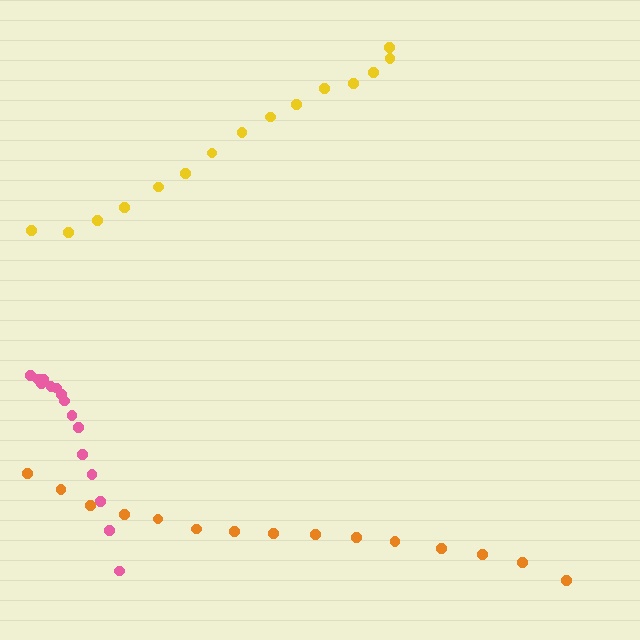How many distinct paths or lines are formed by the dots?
There are 3 distinct paths.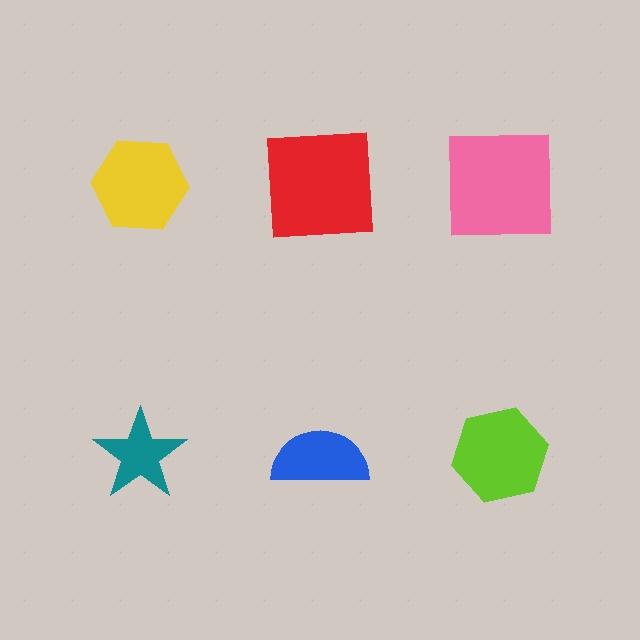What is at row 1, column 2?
A red square.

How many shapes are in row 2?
3 shapes.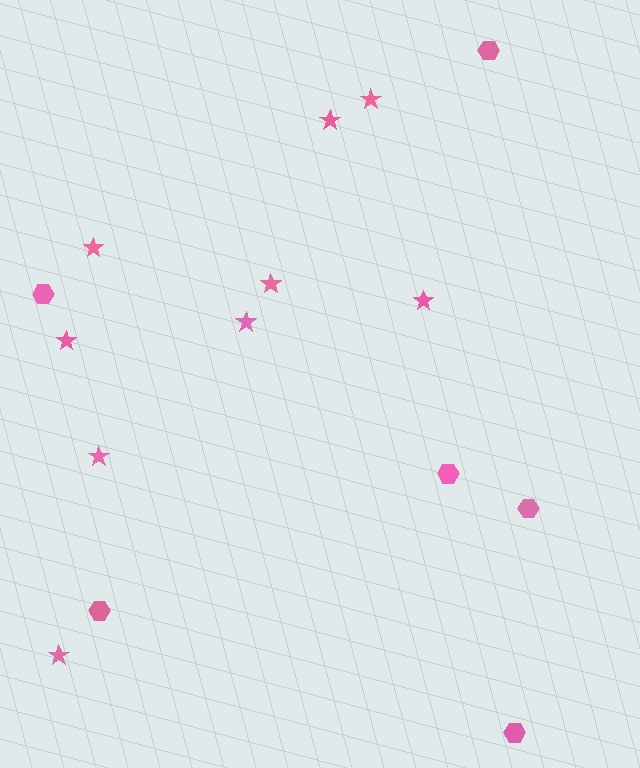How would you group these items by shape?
There are 2 groups: one group of hexagons (6) and one group of stars (9).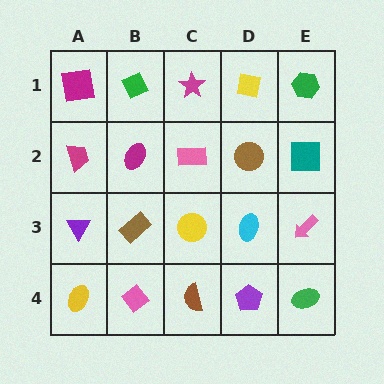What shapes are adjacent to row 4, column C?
A yellow circle (row 3, column C), a pink diamond (row 4, column B), a purple pentagon (row 4, column D).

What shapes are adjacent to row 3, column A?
A magenta trapezoid (row 2, column A), a yellow ellipse (row 4, column A), a brown rectangle (row 3, column B).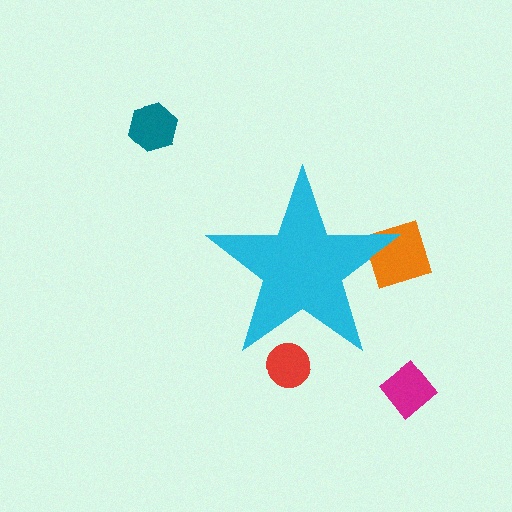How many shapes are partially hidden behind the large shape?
2 shapes are partially hidden.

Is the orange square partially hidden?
Yes, the orange square is partially hidden behind the cyan star.